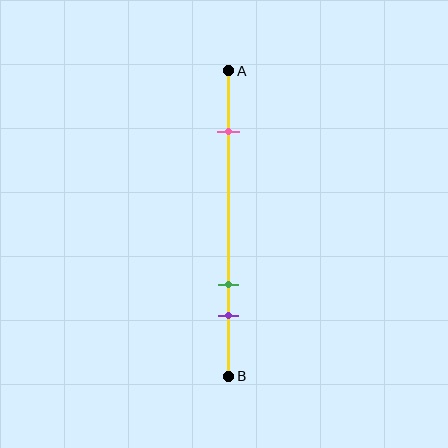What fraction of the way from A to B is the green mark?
The green mark is approximately 70% (0.7) of the way from A to B.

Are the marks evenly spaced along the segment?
No, the marks are not evenly spaced.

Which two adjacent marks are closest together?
The green and purple marks are the closest adjacent pair.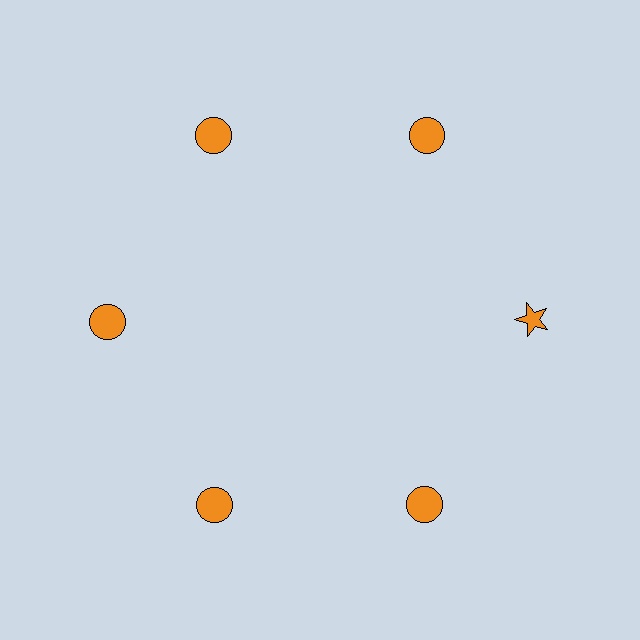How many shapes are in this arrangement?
There are 6 shapes arranged in a ring pattern.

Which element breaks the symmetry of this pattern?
The orange star at roughly the 3 o'clock position breaks the symmetry. All other shapes are orange circles.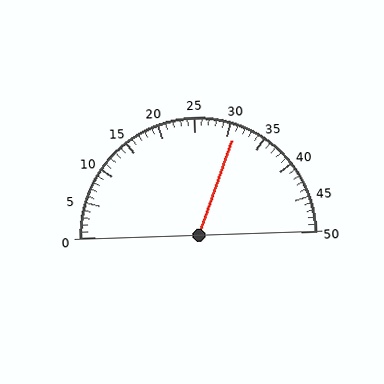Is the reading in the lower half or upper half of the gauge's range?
The reading is in the upper half of the range (0 to 50).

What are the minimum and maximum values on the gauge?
The gauge ranges from 0 to 50.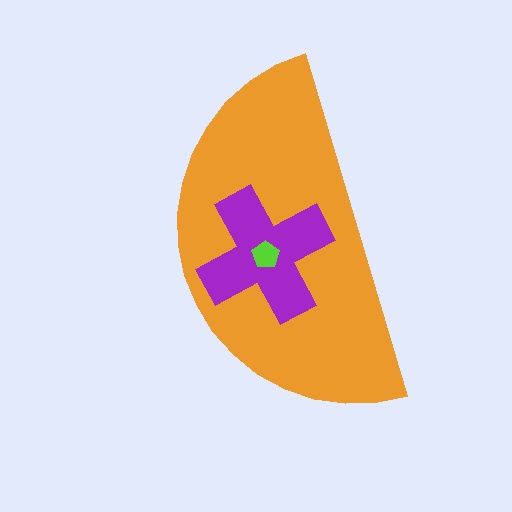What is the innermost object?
The lime pentagon.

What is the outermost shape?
The orange semicircle.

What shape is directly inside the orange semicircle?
The purple cross.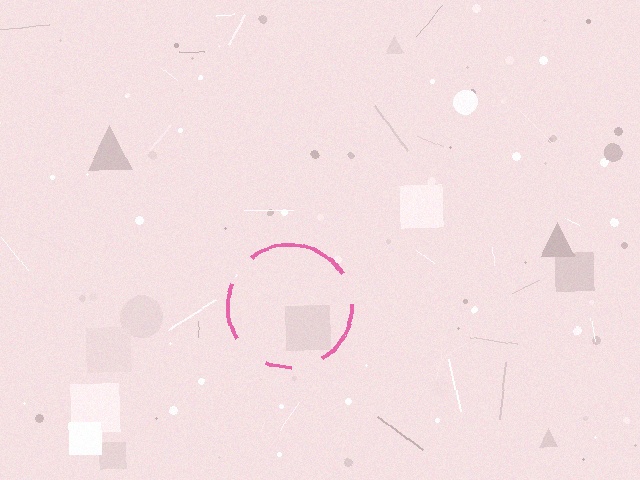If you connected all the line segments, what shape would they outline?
They would outline a circle.